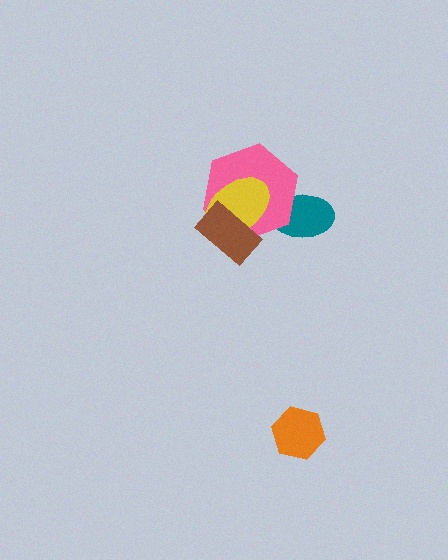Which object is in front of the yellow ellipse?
The brown rectangle is in front of the yellow ellipse.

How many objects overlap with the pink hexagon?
3 objects overlap with the pink hexagon.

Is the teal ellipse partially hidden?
Yes, it is partially covered by another shape.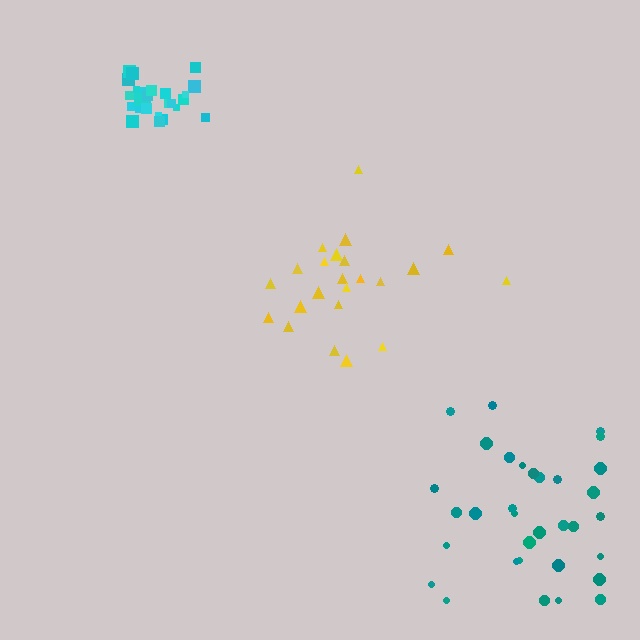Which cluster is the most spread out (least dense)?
Teal.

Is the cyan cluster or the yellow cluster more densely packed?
Cyan.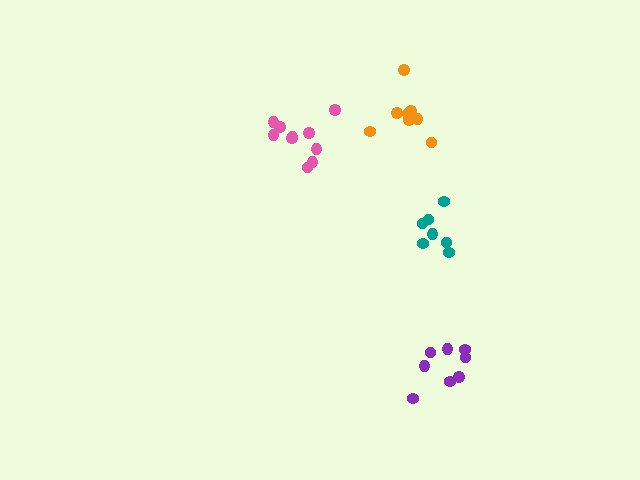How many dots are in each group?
Group 1: 7 dots, Group 2: 10 dots, Group 3: 8 dots, Group 4: 8 dots (33 total).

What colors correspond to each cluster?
The clusters are colored: teal, pink, purple, orange.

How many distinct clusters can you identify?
There are 4 distinct clusters.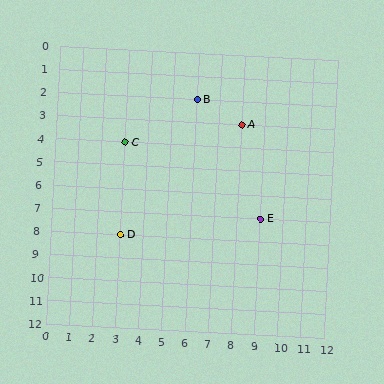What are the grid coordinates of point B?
Point B is at grid coordinates (6, 2).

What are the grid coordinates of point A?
Point A is at grid coordinates (8, 3).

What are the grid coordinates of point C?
Point C is at grid coordinates (3, 4).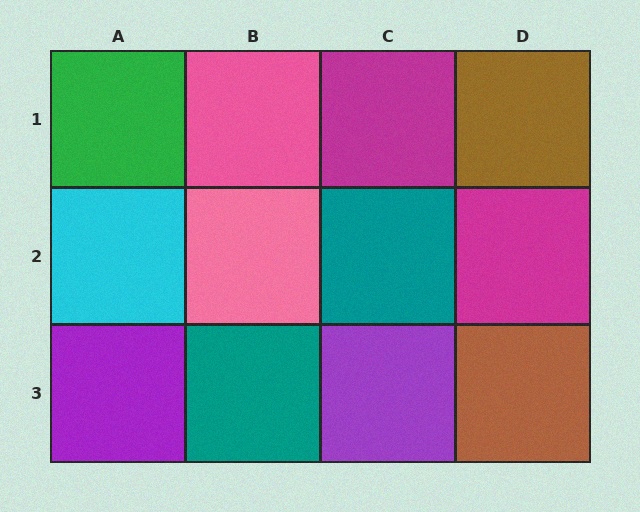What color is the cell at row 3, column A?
Purple.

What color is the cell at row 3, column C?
Purple.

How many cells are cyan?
1 cell is cyan.